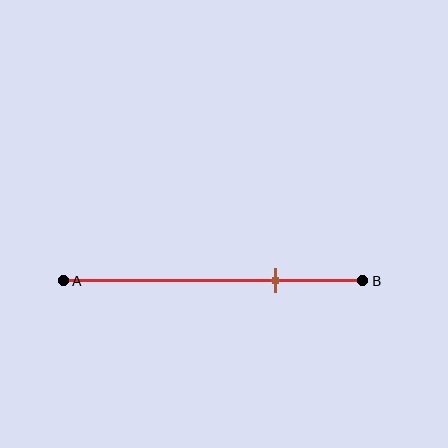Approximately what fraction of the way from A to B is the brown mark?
The brown mark is approximately 70% of the way from A to B.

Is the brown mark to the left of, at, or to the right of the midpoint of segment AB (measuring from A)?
The brown mark is to the right of the midpoint of segment AB.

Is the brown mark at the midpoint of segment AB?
No, the mark is at about 70% from A, not at the 50% midpoint.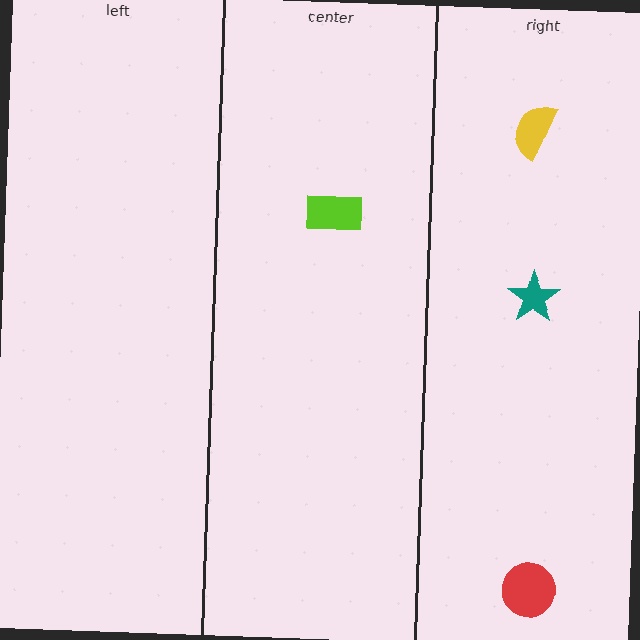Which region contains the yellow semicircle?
The right region.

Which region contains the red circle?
The right region.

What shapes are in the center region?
The lime rectangle.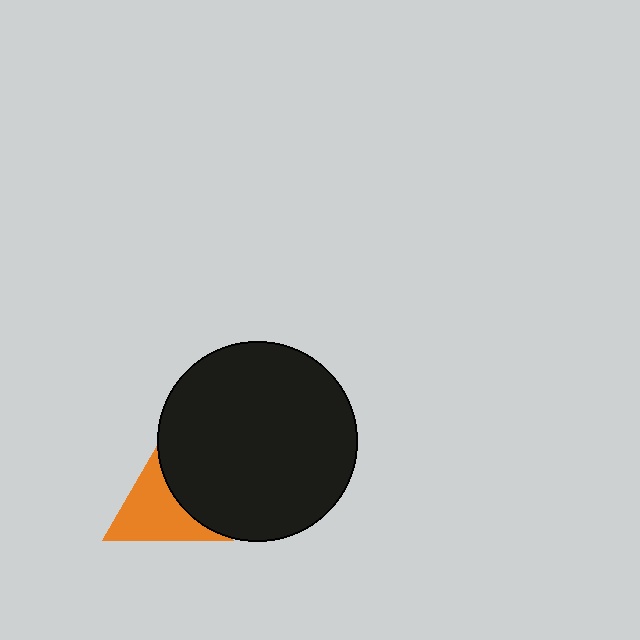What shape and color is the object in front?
The object in front is a black circle.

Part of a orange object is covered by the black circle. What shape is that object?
It is a triangle.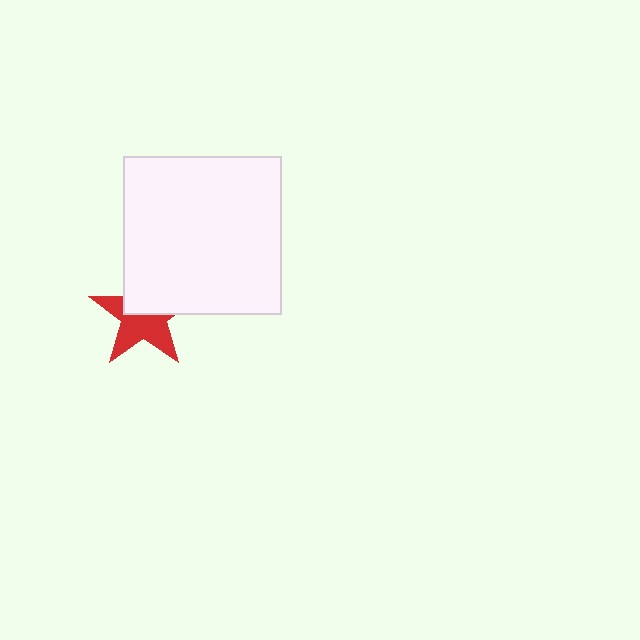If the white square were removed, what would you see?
You would see the complete red star.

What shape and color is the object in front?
The object in front is a white square.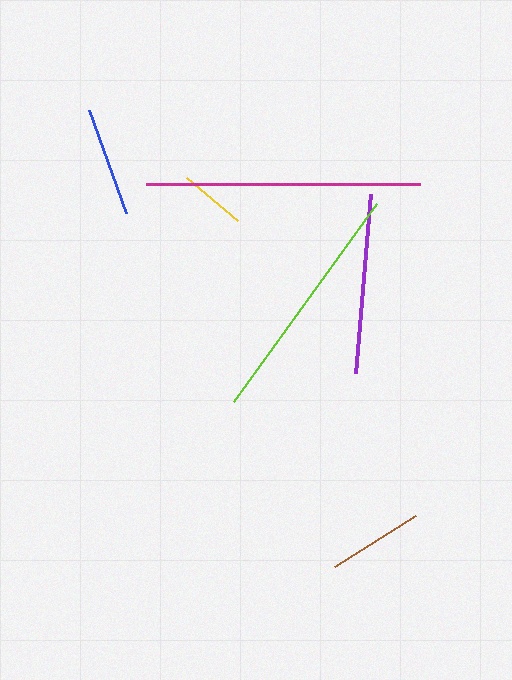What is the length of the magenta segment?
The magenta segment is approximately 274 pixels long.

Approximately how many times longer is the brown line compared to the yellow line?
The brown line is approximately 1.4 times the length of the yellow line.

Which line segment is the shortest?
The yellow line is the shortest at approximately 67 pixels.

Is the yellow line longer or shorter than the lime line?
The lime line is longer than the yellow line.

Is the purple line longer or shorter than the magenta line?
The magenta line is longer than the purple line.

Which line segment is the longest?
The magenta line is the longest at approximately 274 pixels.